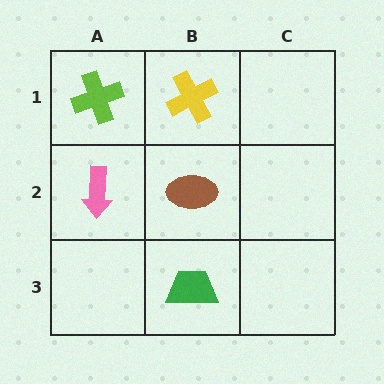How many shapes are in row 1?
2 shapes.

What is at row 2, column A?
A pink arrow.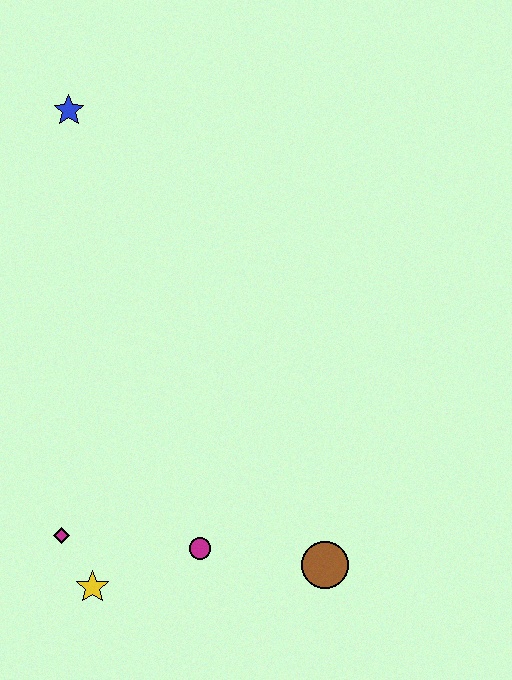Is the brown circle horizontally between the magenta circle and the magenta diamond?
No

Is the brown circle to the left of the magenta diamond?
No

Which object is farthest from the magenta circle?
The blue star is farthest from the magenta circle.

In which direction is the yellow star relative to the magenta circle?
The yellow star is to the left of the magenta circle.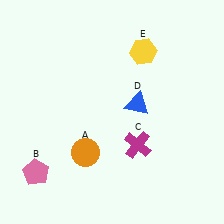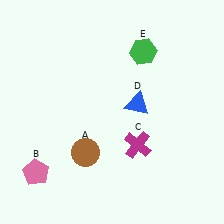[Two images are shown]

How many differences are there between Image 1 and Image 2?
There are 2 differences between the two images.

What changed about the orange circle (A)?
In Image 1, A is orange. In Image 2, it changed to brown.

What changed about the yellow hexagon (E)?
In Image 1, E is yellow. In Image 2, it changed to green.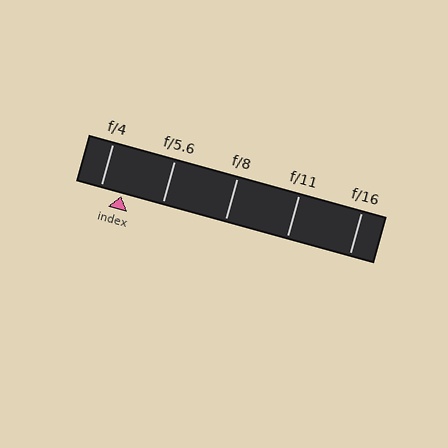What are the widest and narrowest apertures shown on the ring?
The widest aperture shown is f/4 and the narrowest is f/16.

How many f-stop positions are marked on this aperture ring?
There are 5 f-stop positions marked.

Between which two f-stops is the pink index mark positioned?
The index mark is between f/4 and f/5.6.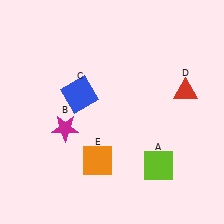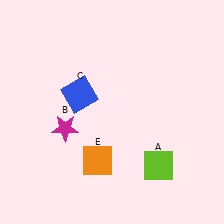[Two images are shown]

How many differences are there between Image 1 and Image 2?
There is 1 difference between the two images.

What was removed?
The red triangle (D) was removed in Image 2.